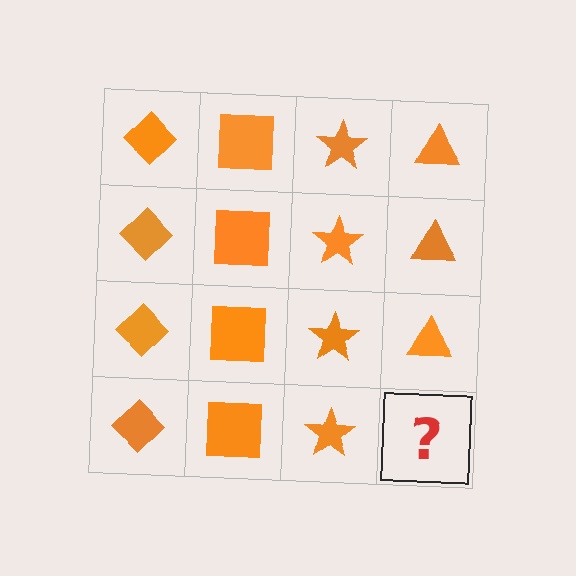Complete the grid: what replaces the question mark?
The question mark should be replaced with an orange triangle.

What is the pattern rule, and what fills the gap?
The rule is that each column has a consistent shape. The gap should be filled with an orange triangle.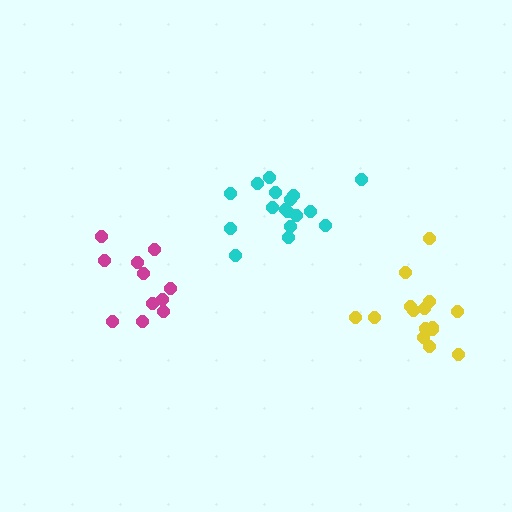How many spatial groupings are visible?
There are 3 spatial groupings.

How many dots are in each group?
Group 1: 17 dots, Group 2: 11 dots, Group 3: 15 dots (43 total).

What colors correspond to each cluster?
The clusters are colored: cyan, magenta, yellow.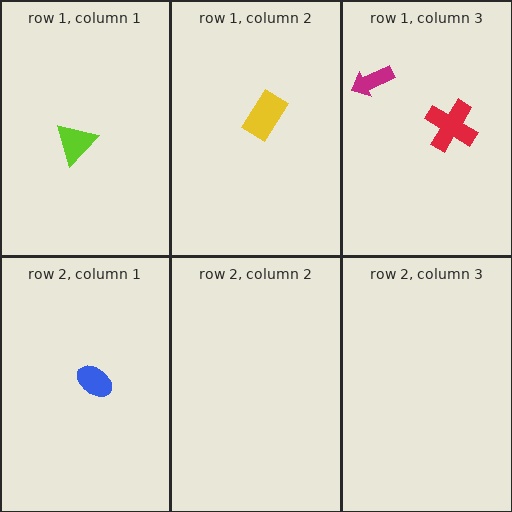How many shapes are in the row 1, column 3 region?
2.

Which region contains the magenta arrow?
The row 1, column 3 region.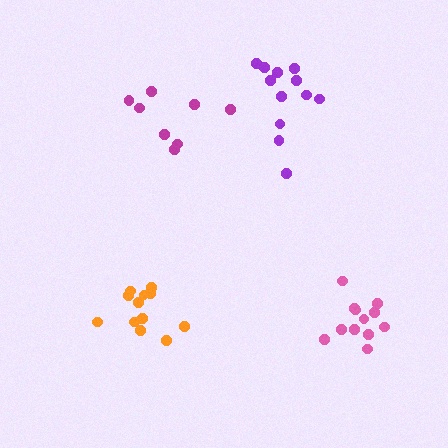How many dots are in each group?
Group 1: 8 dots, Group 2: 12 dots, Group 3: 12 dots, Group 4: 12 dots (44 total).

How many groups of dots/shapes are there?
There are 4 groups.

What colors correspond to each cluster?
The clusters are colored: magenta, orange, pink, purple.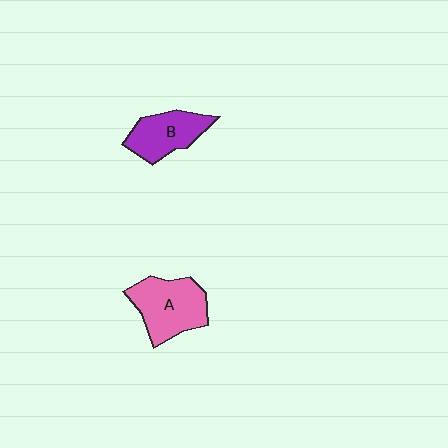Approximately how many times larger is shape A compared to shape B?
Approximately 1.3 times.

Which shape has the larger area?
Shape A (pink).